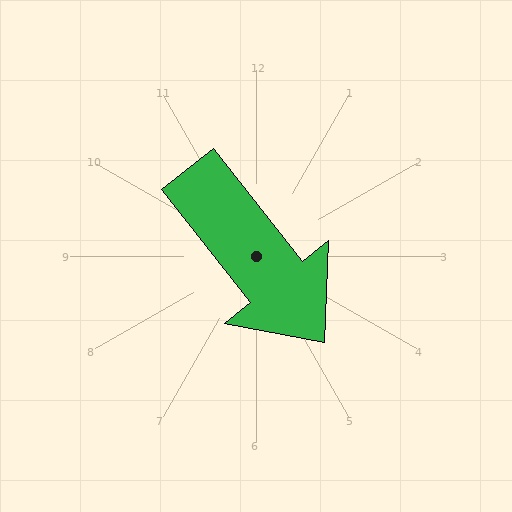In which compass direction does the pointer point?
Southeast.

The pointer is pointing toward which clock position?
Roughly 5 o'clock.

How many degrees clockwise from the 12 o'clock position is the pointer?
Approximately 142 degrees.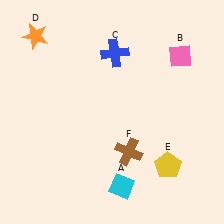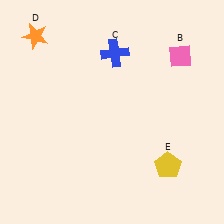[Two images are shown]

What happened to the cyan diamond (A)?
The cyan diamond (A) was removed in Image 2. It was in the bottom-right area of Image 1.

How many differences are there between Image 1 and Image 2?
There are 2 differences between the two images.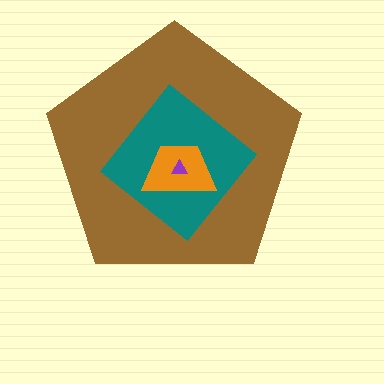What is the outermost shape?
The brown pentagon.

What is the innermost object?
The purple triangle.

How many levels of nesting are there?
4.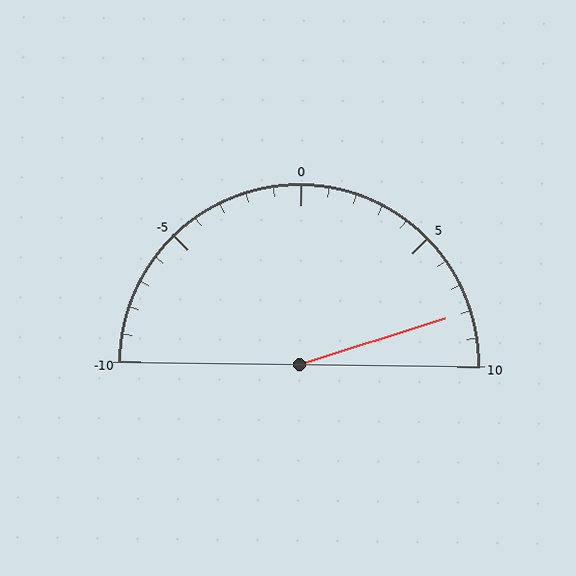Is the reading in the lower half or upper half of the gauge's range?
The reading is in the upper half of the range (-10 to 10).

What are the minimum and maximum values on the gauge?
The gauge ranges from -10 to 10.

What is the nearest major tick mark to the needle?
The nearest major tick mark is 10.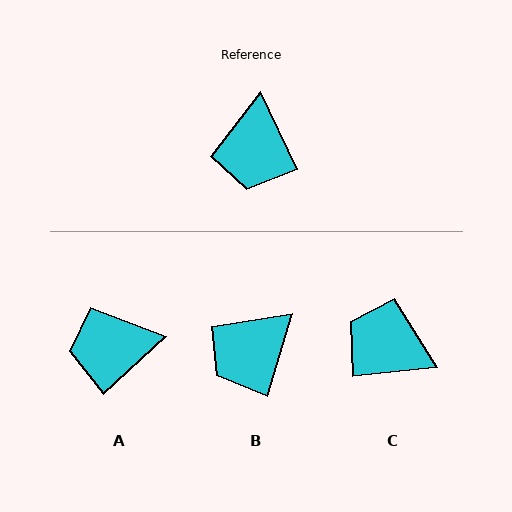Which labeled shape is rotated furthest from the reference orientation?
C, about 110 degrees away.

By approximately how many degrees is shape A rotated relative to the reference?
Approximately 73 degrees clockwise.